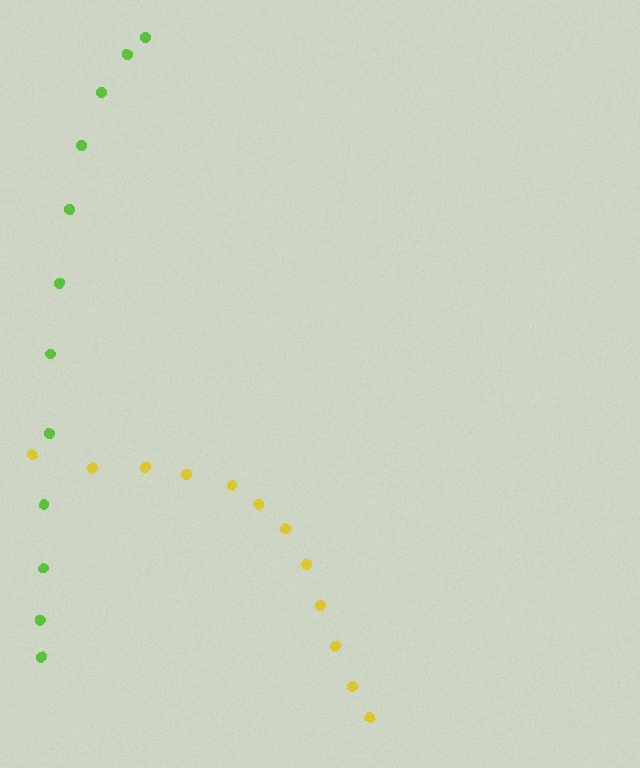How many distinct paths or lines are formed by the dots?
There are 2 distinct paths.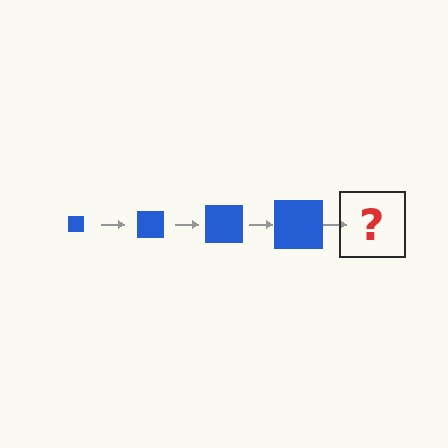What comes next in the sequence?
The next element should be a blue square, larger than the previous one.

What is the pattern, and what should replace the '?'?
The pattern is that the square gets progressively larger each step. The '?' should be a blue square, larger than the previous one.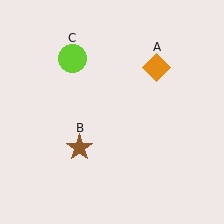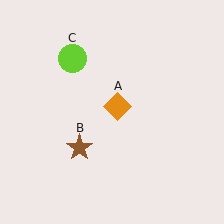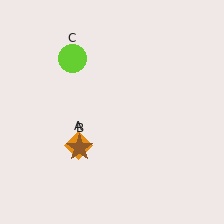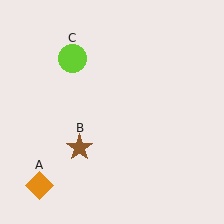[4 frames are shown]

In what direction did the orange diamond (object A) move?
The orange diamond (object A) moved down and to the left.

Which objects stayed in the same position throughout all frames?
Brown star (object B) and lime circle (object C) remained stationary.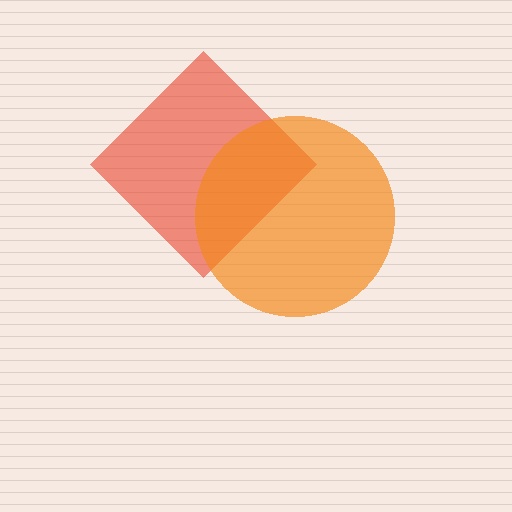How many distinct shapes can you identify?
There are 2 distinct shapes: a red diamond, an orange circle.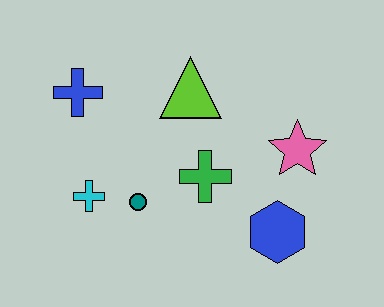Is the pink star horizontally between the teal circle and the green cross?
No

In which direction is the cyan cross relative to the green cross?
The cyan cross is to the left of the green cross.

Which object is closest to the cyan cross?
The teal circle is closest to the cyan cross.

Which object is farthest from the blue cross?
The blue hexagon is farthest from the blue cross.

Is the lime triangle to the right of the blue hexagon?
No